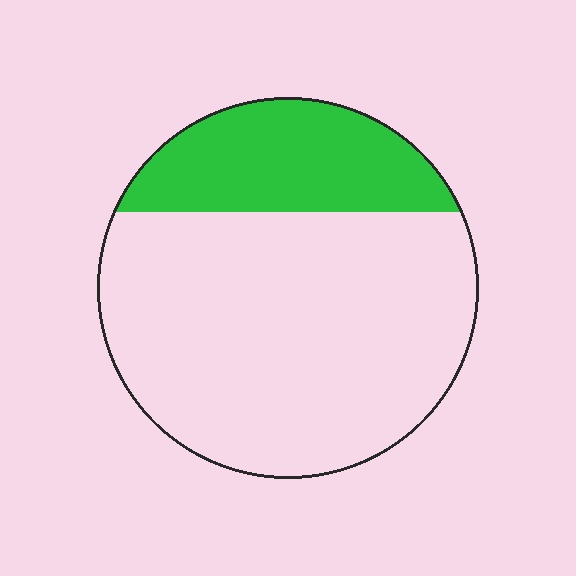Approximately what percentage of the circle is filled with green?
Approximately 25%.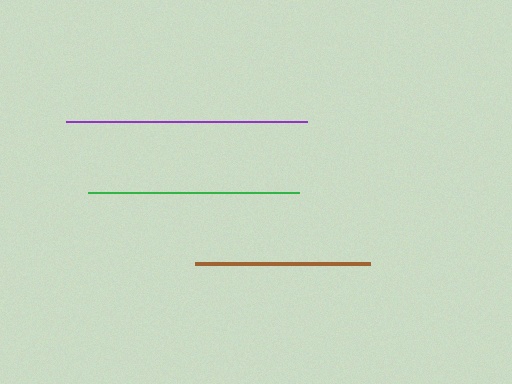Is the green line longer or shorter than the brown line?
The green line is longer than the brown line.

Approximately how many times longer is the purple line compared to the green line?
The purple line is approximately 1.1 times the length of the green line.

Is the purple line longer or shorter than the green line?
The purple line is longer than the green line.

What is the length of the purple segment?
The purple segment is approximately 242 pixels long.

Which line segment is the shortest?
The brown line is the shortest at approximately 176 pixels.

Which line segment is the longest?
The purple line is the longest at approximately 242 pixels.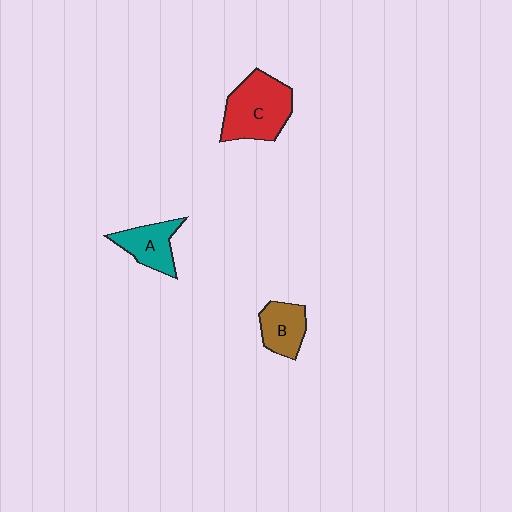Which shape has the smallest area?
Shape B (brown).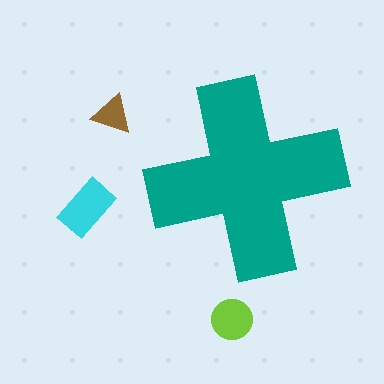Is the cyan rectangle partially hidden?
No, the cyan rectangle is fully visible.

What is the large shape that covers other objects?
A teal cross.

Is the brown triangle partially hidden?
No, the brown triangle is fully visible.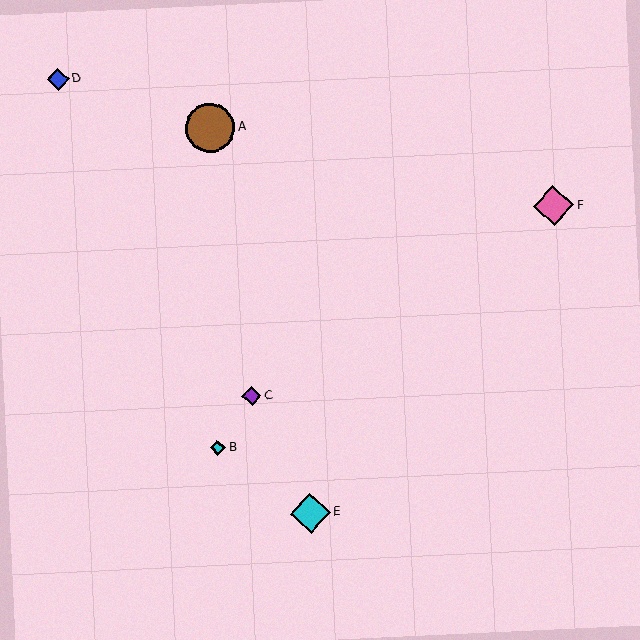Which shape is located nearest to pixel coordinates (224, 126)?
The brown circle (labeled A) at (210, 128) is nearest to that location.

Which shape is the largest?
The brown circle (labeled A) is the largest.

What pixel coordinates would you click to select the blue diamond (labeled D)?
Click at (58, 79) to select the blue diamond D.